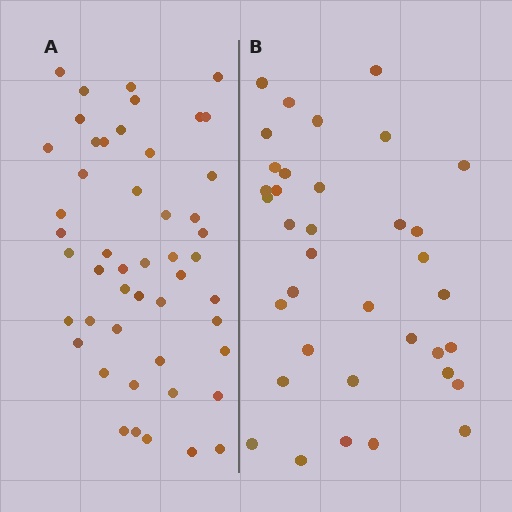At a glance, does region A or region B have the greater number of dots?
Region A (the left region) has more dots.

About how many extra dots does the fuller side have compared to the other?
Region A has approximately 15 more dots than region B.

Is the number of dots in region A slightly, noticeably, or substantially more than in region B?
Region A has noticeably more, but not dramatically so. The ratio is roughly 1.4 to 1.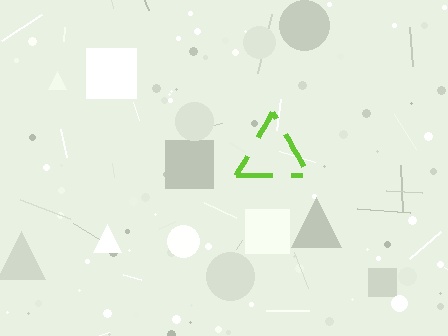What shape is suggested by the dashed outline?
The dashed outline suggests a triangle.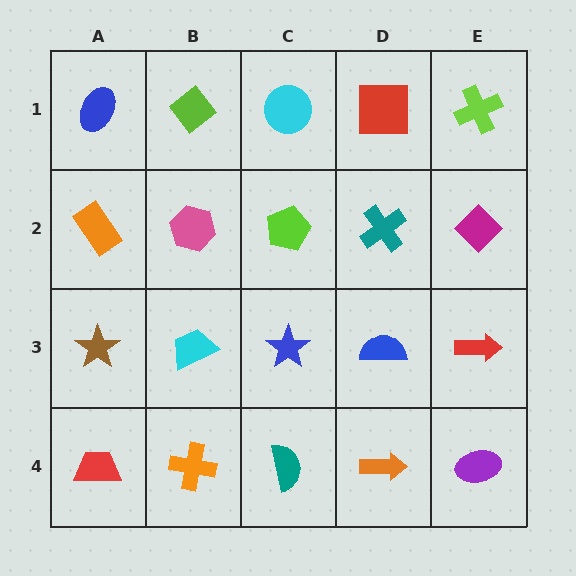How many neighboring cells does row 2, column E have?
3.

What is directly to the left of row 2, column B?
An orange rectangle.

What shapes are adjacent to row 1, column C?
A lime pentagon (row 2, column C), a lime diamond (row 1, column B), a red square (row 1, column D).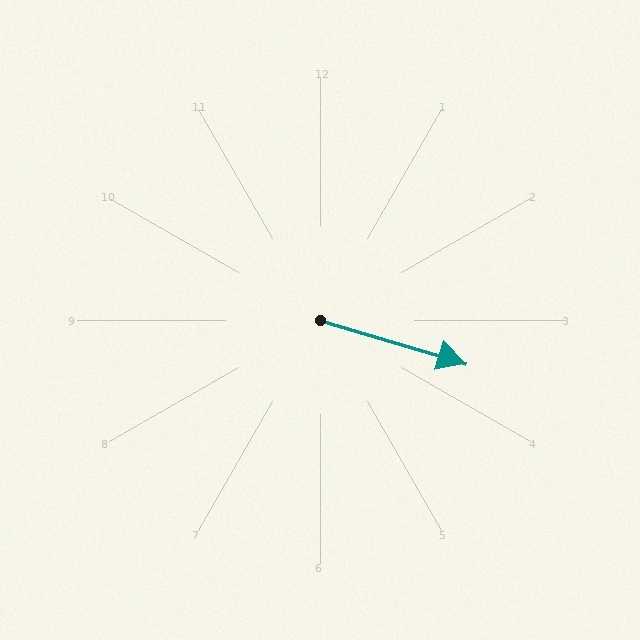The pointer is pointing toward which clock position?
Roughly 4 o'clock.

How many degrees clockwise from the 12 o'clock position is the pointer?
Approximately 107 degrees.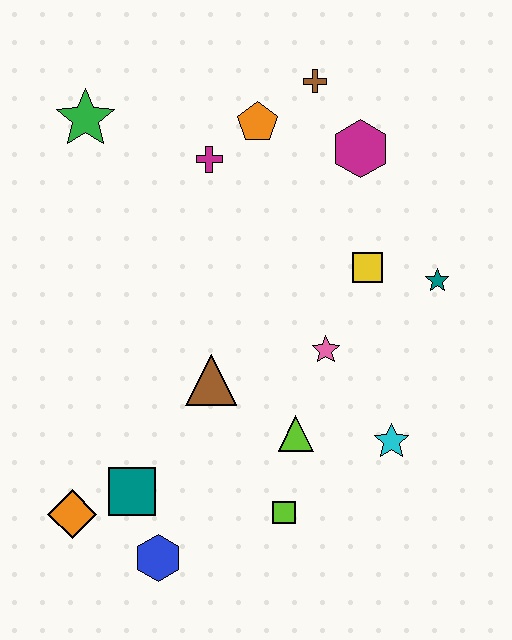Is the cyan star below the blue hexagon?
No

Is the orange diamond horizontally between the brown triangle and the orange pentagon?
No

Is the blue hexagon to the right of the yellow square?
No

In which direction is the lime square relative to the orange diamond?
The lime square is to the right of the orange diamond.